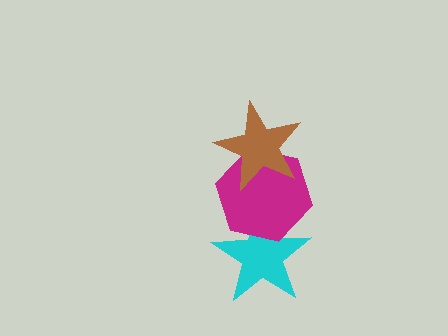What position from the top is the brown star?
The brown star is 1st from the top.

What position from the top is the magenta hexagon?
The magenta hexagon is 2nd from the top.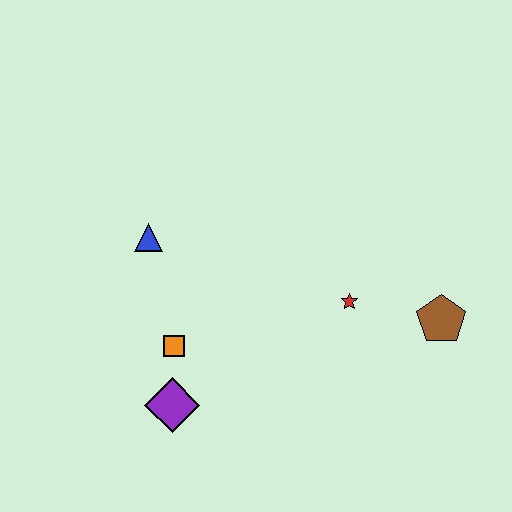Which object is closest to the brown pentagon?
The red star is closest to the brown pentagon.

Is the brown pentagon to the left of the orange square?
No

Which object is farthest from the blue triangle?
The brown pentagon is farthest from the blue triangle.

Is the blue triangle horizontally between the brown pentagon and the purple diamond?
No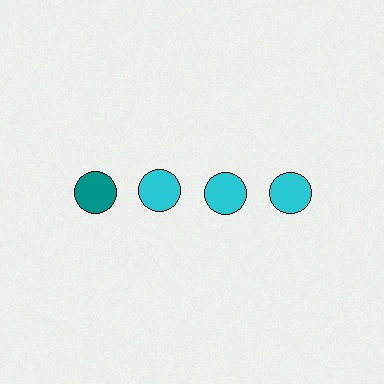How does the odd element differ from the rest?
It has a different color: teal instead of cyan.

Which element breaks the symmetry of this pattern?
The teal circle in the top row, leftmost column breaks the symmetry. All other shapes are cyan circles.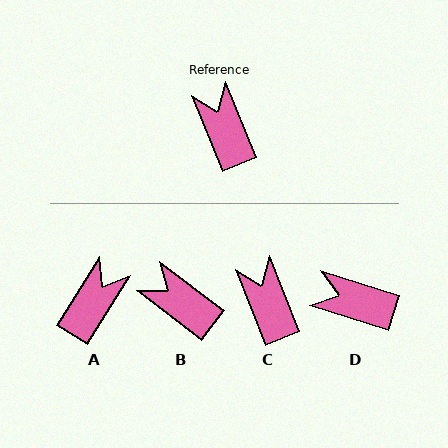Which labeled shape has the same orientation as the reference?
C.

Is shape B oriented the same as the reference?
No, it is off by about 30 degrees.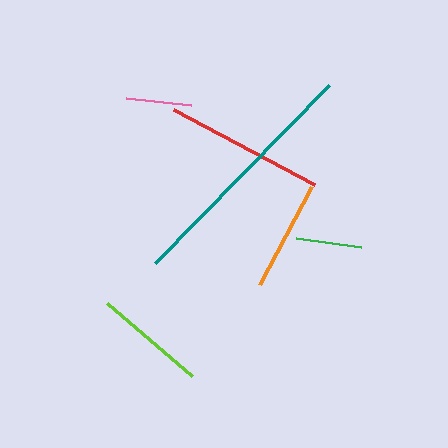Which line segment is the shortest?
The pink line is the shortest at approximately 65 pixels.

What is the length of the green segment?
The green segment is approximately 66 pixels long.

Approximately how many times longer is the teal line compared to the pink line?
The teal line is approximately 3.8 times the length of the pink line.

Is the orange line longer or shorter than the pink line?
The orange line is longer than the pink line.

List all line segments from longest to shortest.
From longest to shortest: teal, red, lime, orange, green, pink.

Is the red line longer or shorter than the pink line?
The red line is longer than the pink line.